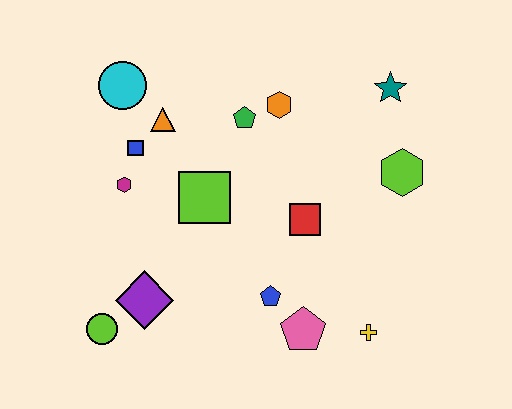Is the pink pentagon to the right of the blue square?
Yes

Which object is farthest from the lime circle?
The teal star is farthest from the lime circle.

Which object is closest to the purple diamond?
The lime circle is closest to the purple diamond.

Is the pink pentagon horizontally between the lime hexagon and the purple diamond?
Yes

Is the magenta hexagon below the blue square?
Yes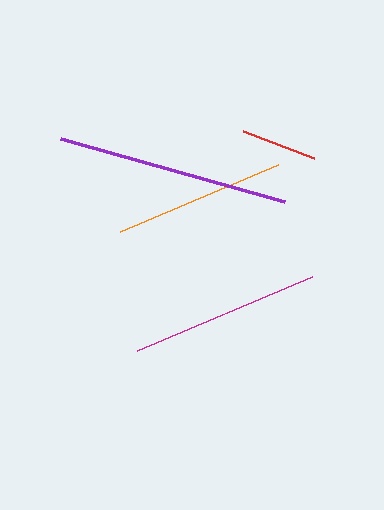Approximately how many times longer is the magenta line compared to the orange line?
The magenta line is approximately 1.1 times the length of the orange line.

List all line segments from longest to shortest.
From longest to shortest: purple, magenta, orange, red.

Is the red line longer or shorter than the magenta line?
The magenta line is longer than the red line.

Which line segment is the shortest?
The red line is the shortest at approximately 75 pixels.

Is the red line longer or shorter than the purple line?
The purple line is longer than the red line.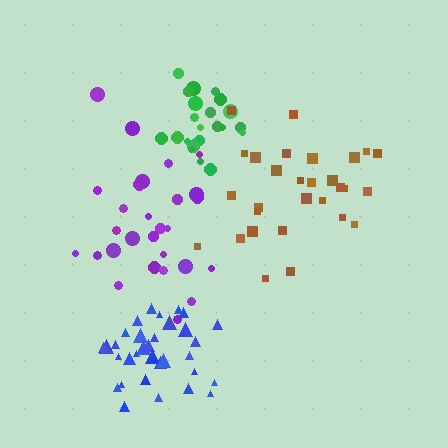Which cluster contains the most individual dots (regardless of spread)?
Blue (33).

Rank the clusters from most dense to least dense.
green, blue, purple, brown.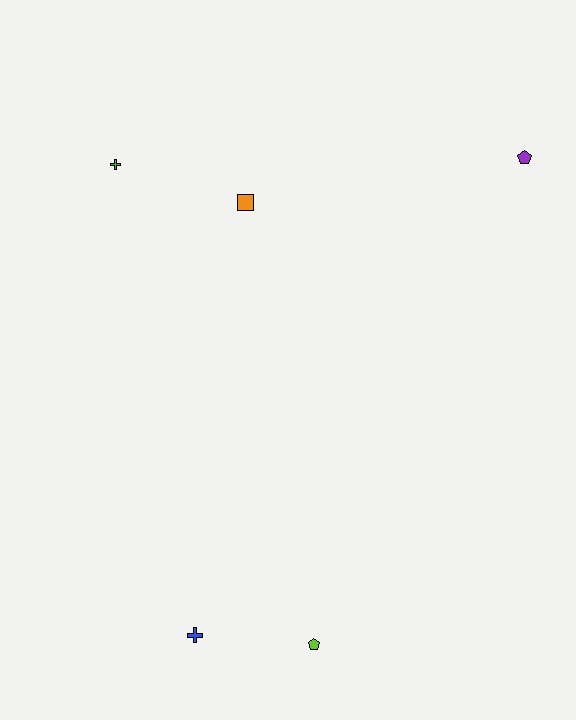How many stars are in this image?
There are no stars.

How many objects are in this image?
There are 5 objects.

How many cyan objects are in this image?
There are no cyan objects.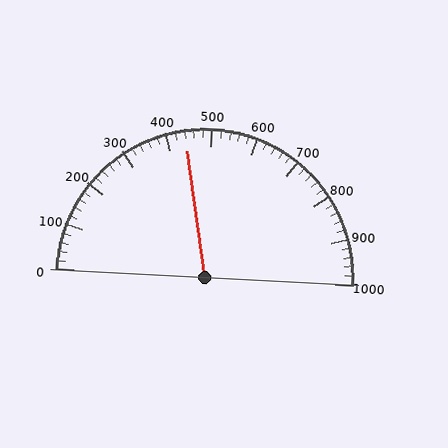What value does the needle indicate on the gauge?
The needle indicates approximately 440.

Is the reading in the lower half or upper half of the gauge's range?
The reading is in the lower half of the range (0 to 1000).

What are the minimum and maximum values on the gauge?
The gauge ranges from 0 to 1000.